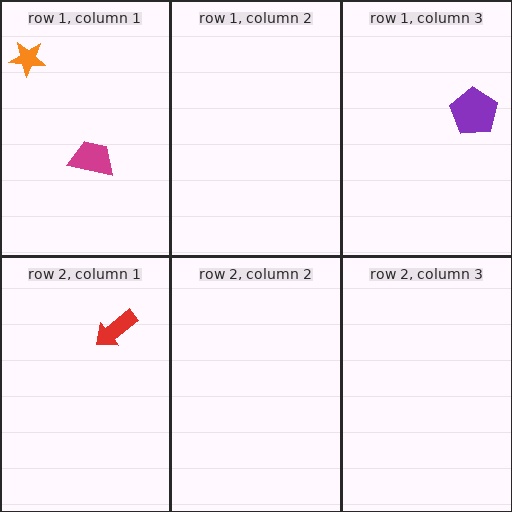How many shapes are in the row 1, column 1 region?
2.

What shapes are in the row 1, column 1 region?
The orange star, the magenta trapezoid.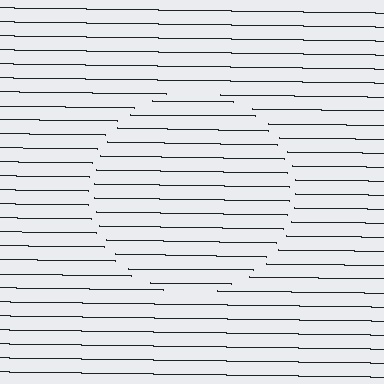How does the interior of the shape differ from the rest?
The interior of the shape contains the same grating, shifted by half a period — the contour is defined by the phase discontinuity where line-ends from the inner and outer gratings abut.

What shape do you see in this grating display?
An illusory circle. The interior of the shape contains the same grating, shifted by half a period — the contour is defined by the phase discontinuity where line-ends from the inner and outer gratings abut.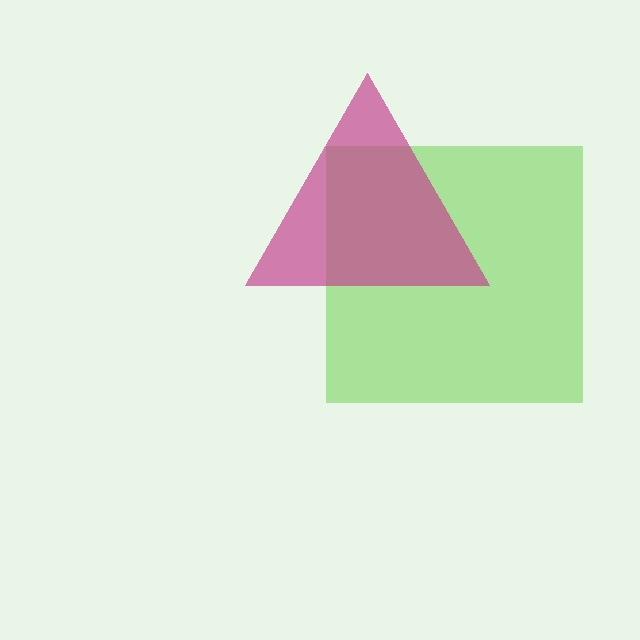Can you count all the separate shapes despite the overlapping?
Yes, there are 2 separate shapes.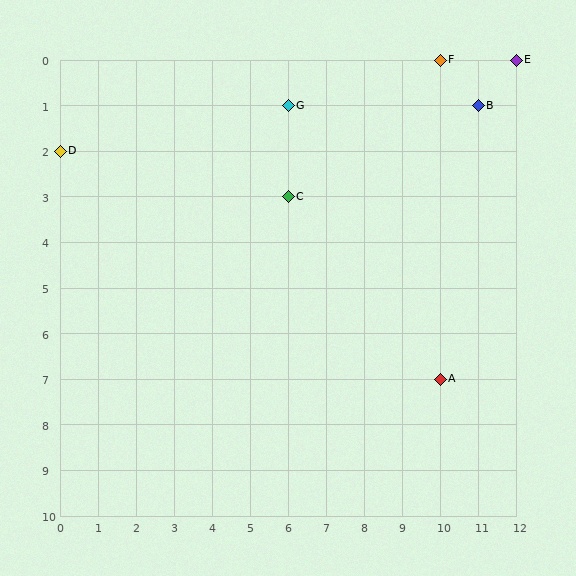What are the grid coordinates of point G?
Point G is at grid coordinates (6, 1).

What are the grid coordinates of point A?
Point A is at grid coordinates (10, 7).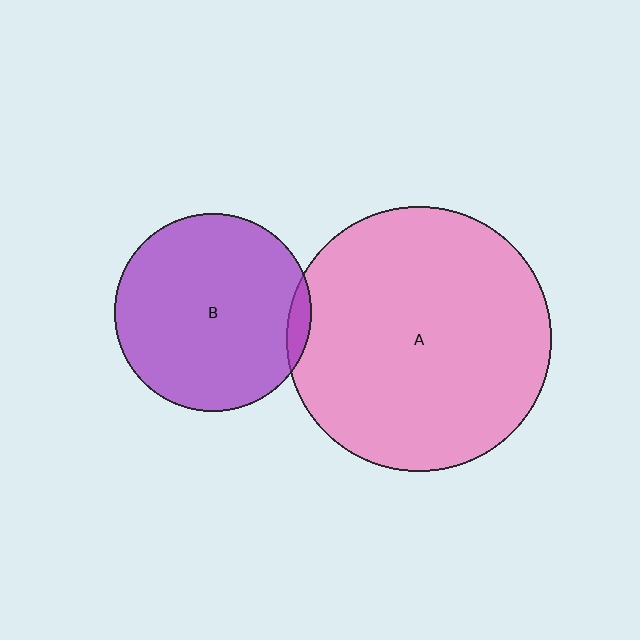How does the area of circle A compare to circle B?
Approximately 1.8 times.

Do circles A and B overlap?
Yes.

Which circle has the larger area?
Circle A (pink).